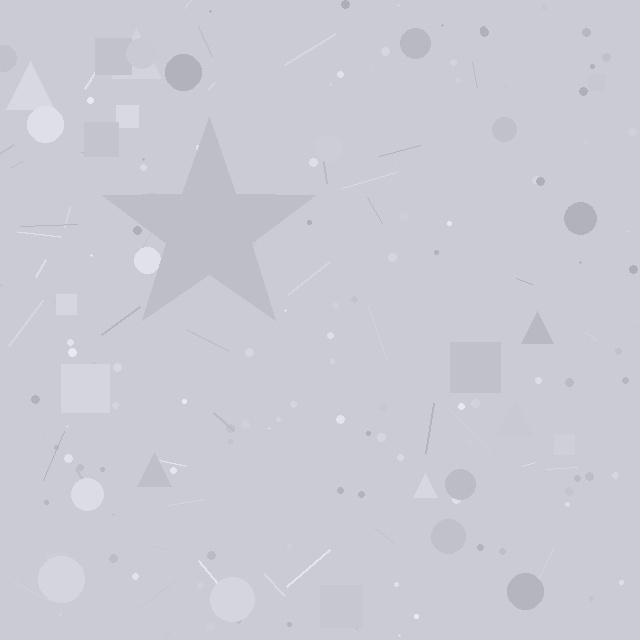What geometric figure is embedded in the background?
A star is embedded in the background.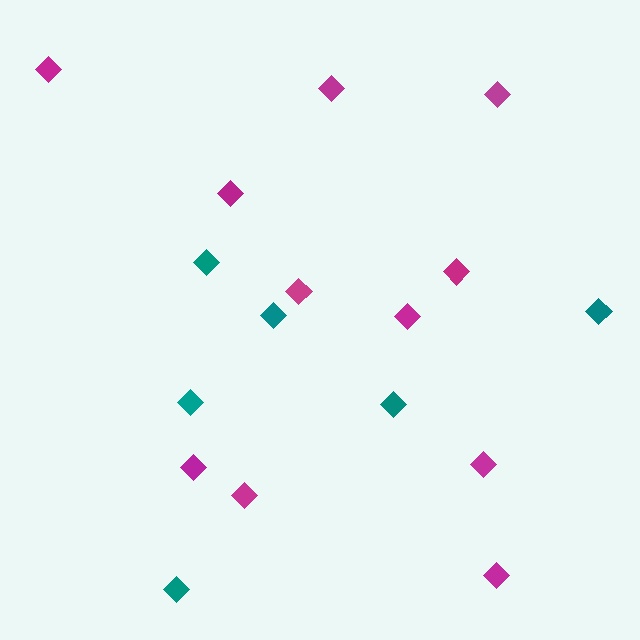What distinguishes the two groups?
There are 2 groups: one group of teal diamonds (6) and one group of magenta diamonds (11).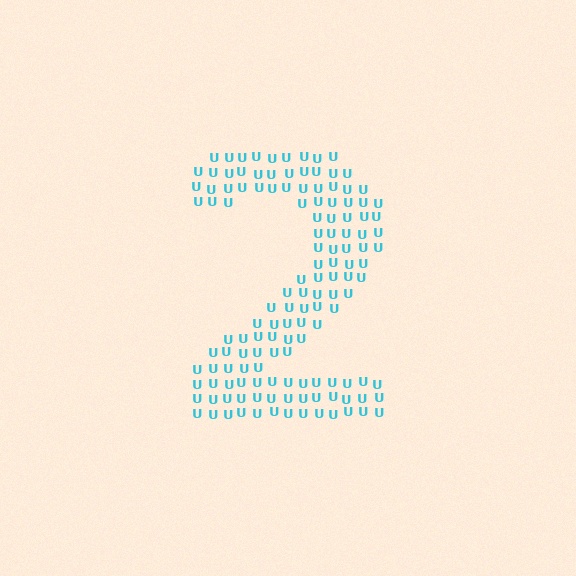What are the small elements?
The small elements are letter U's.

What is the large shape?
The large shape is the digit 2.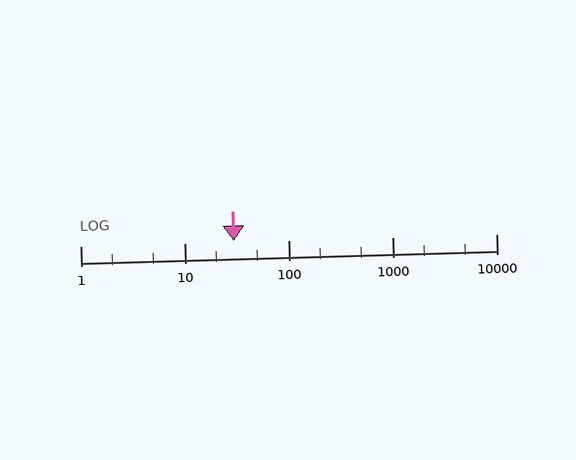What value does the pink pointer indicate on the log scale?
The pointer indicates approximately 30.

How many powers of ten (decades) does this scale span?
The scale spans 4 decades, from 1 to 10000.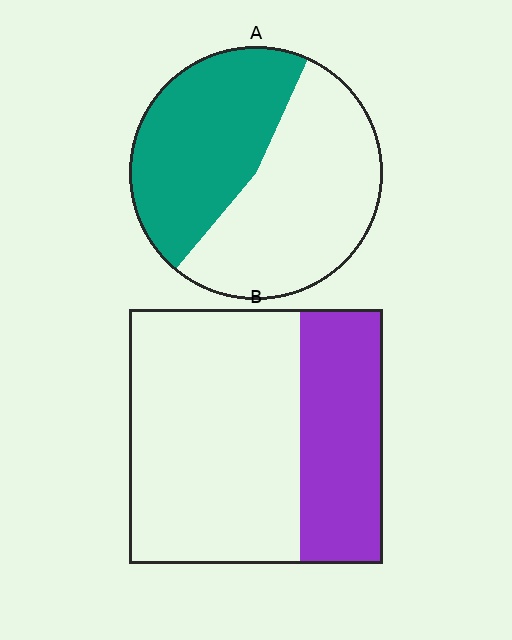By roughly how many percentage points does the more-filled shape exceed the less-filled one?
By roughly 15 percentage points (A over B).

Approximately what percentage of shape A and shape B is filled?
A is approximately 45% and B is approximately 35%.